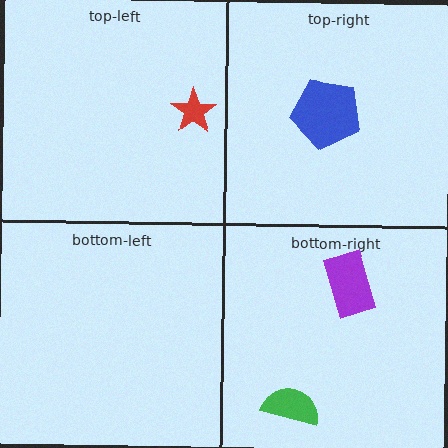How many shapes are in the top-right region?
1.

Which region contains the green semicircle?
The bottom-right region.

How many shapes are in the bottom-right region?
2.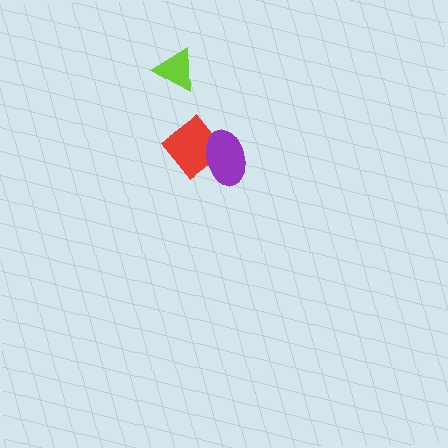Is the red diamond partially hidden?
Yes, it is partially covered by another shape.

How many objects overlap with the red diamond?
1 object overlaps with the red diamond.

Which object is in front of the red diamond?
The purple ellipse is in front of the red diamond.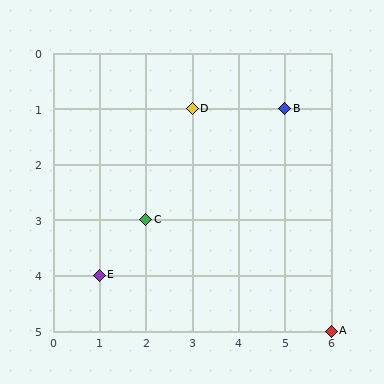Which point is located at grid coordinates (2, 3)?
Point C is at (2, 3).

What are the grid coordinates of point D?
Point D is at grid coordinates (3, 1).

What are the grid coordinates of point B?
Point B is at grid coordinates (5, 1).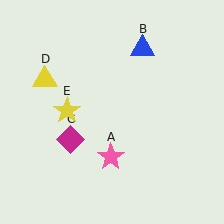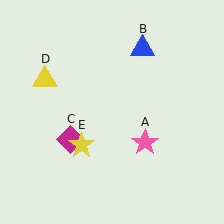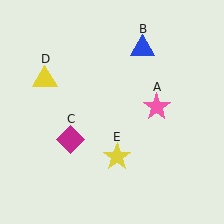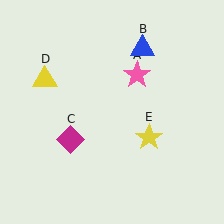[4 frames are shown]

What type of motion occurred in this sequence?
The pink star (object A), yellow star (object E) rotated counterclockwise around the center of the scene.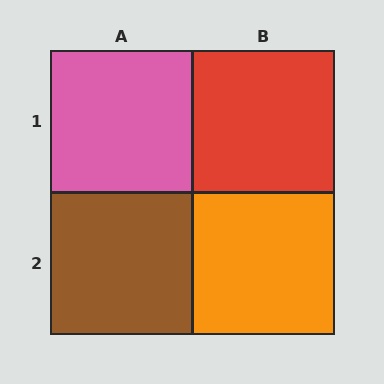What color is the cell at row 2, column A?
Brown.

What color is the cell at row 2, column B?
Orange.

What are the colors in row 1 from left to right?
Pink, red.